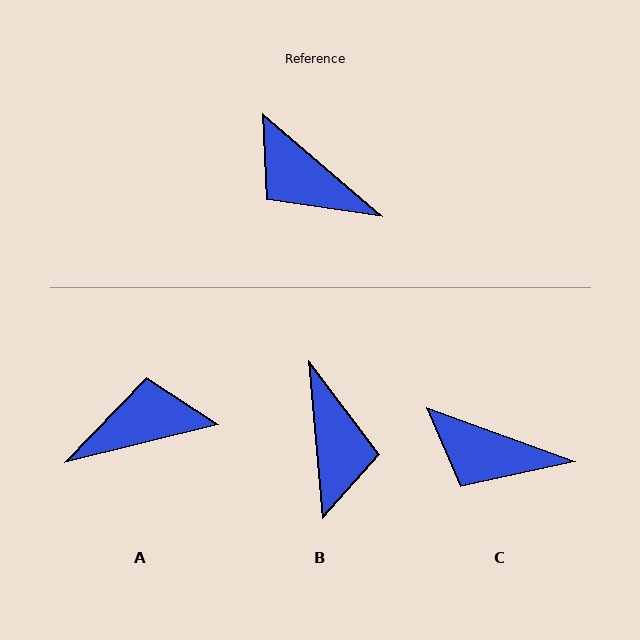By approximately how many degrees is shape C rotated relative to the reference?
Approximately 20 degrees counter-clockwise.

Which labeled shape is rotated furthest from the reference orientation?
B, about 135 degrees away.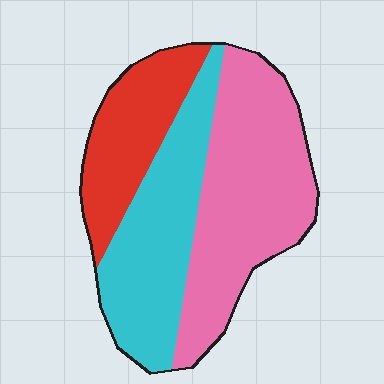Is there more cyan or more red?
Cyan.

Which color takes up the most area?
Pink, at roughly 45%.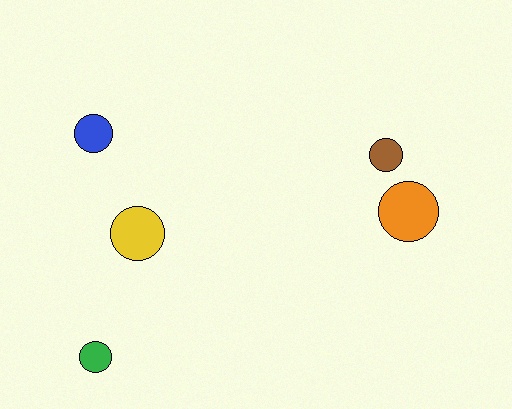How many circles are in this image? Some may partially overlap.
There are 5 circles.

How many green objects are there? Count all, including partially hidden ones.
There is 1 green object.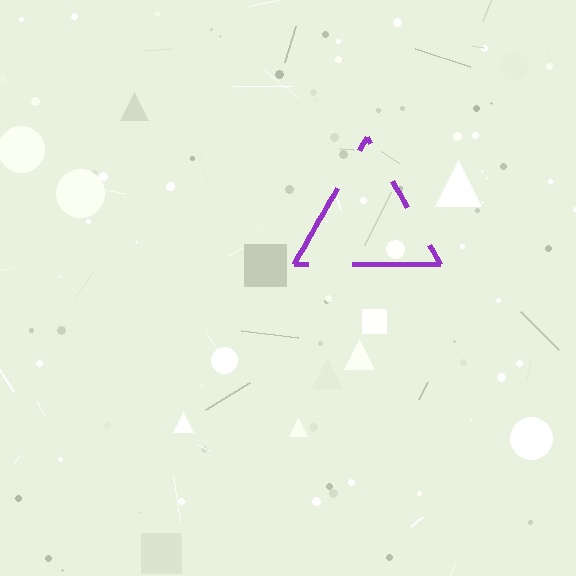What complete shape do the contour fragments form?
The contour fragments form a triangle.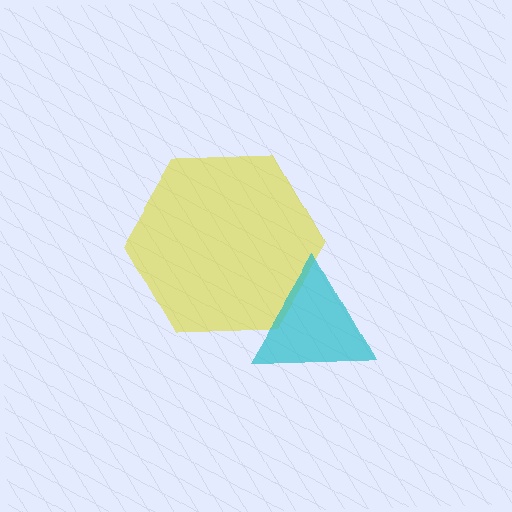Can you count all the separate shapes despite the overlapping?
Yes, there are 2 separate shapes.